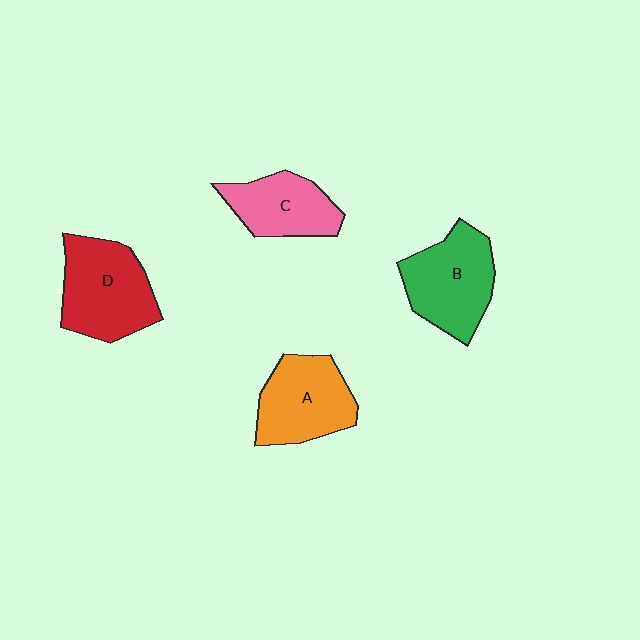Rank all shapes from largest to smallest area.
From largest to smallest: D (red), B (green), A (orange), C (pink).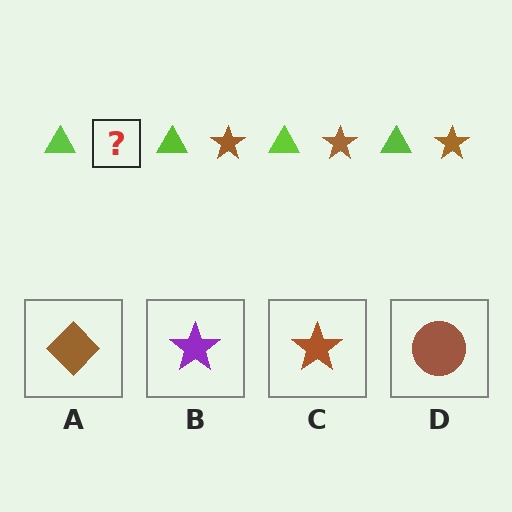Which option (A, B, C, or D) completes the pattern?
C.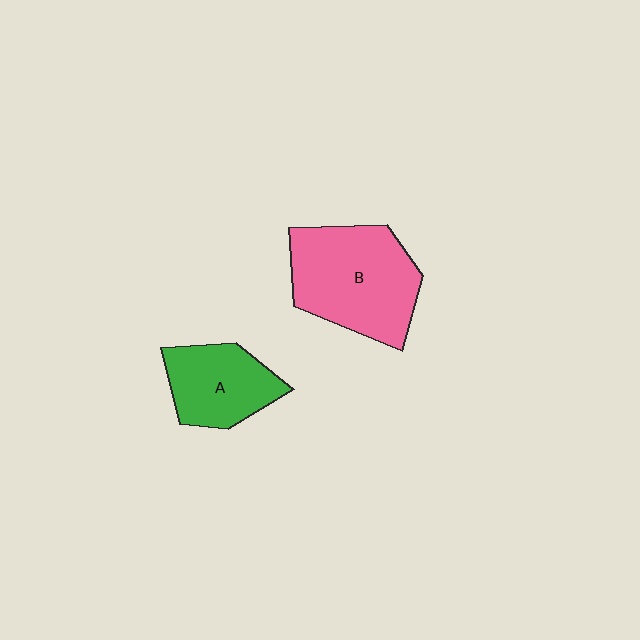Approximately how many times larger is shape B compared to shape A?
Approximately 1.6 times.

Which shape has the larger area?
Shape B (pink).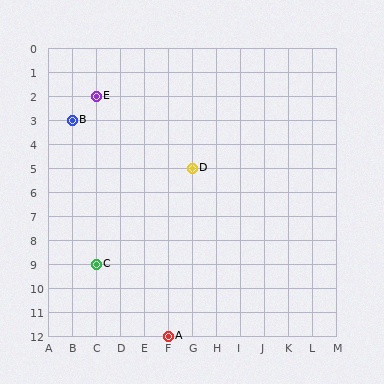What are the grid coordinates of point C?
Point C is at grid coordinates (C, 9).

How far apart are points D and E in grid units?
Points D and E are 4 columns and 3 rows apart (about 5.0 grid units diagonally).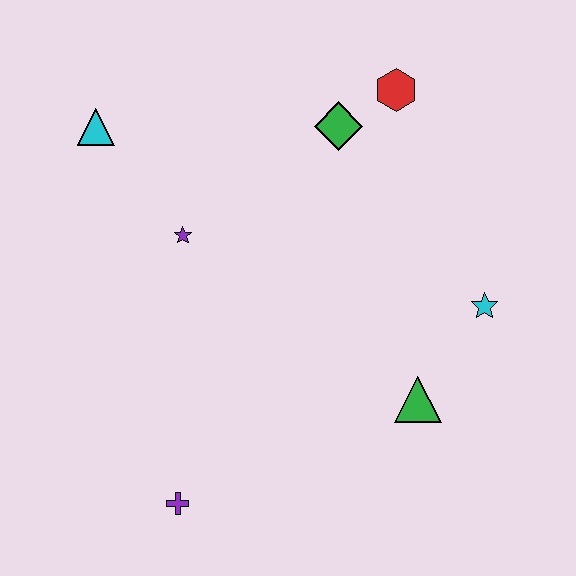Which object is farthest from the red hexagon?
The purple cross is farthest from the red hexagon.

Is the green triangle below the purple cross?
No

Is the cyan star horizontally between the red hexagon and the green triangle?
No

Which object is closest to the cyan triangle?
The purple star is closest to the cyan triangle.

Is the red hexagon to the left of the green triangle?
Yes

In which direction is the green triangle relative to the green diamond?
The green triangle is below the green diamond.